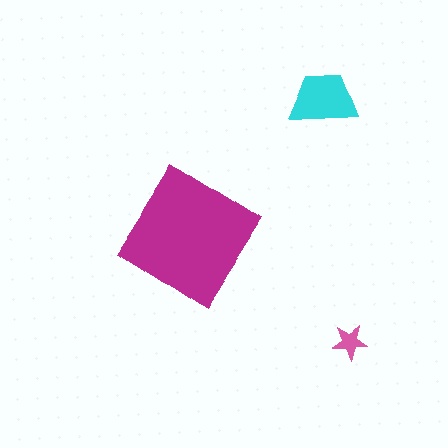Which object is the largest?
The magenta diamond.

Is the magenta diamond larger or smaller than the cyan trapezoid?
Larger.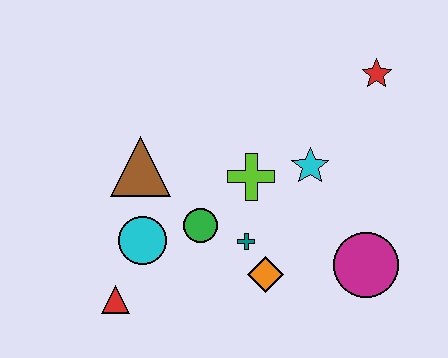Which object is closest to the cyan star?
The lime cross is closest to the cyan star.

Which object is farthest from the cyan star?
The red triangle is farthest from the cyan star.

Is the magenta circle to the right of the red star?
No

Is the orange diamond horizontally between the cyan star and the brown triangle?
Yes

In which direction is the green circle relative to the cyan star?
The green circle is to the left of the cyan star.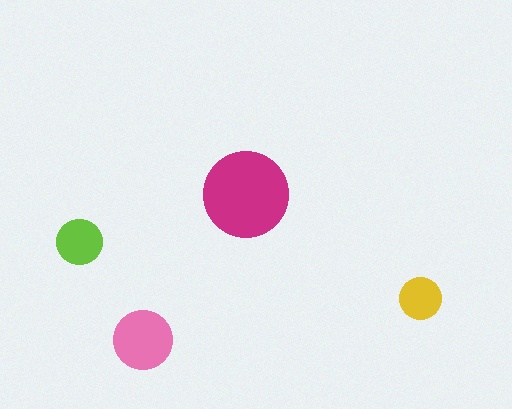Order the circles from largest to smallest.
the magenta one, the pink one, the lime one, the yellow one.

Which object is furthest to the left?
The lime circle is leftmost.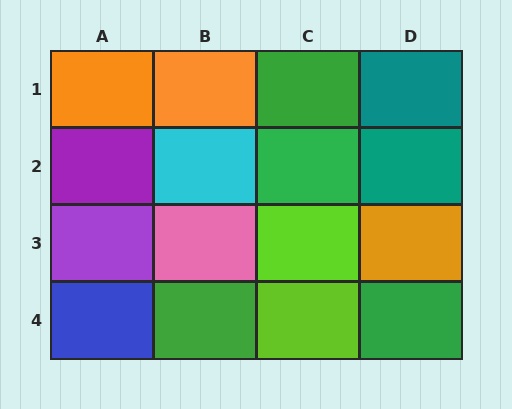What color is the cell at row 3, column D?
Orange.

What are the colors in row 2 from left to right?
Purple, cyan, green, teal.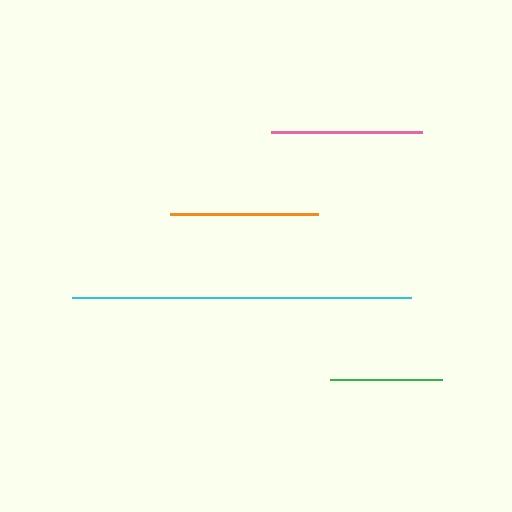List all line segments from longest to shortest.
From longest to shortest: cyan, pink, orange, green.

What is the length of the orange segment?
The orange segment is approximately 148 pixels long.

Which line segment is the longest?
The cyan line is the longest at approximately 339 pixels.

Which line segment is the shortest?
The green line is the shortest at approximately 111 pixels.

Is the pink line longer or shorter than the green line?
The pink line is longer than the green line.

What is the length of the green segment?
The green segment is approximately 111 pixels long.